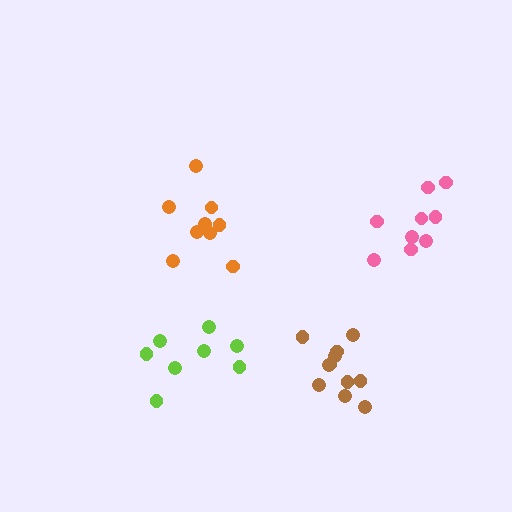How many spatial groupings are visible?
There are 4 spatial groupings.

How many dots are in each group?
Group 1: 9 dots, Group 2: 9 dots, Group 3: 8 dots, Group 4: 11 dots (37 total).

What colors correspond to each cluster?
The clusters are colored: pink, orange, lime, brown.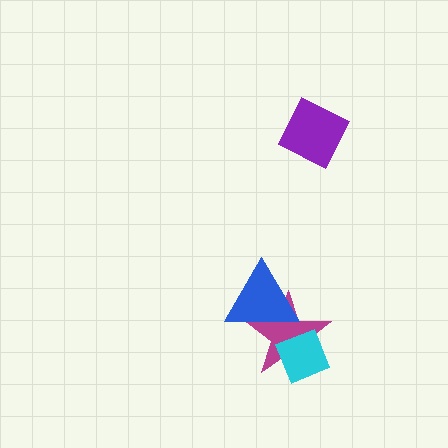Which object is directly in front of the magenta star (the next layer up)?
The cyan diamond is directly in front of the magenta star.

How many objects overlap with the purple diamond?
0 objects overlap with the purple diamond.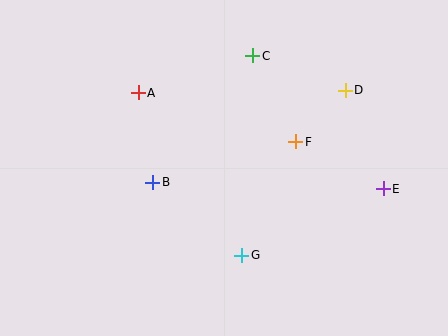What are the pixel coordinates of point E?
Point E is at (383, 189).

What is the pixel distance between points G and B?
The distance between G and B is 115 pixels.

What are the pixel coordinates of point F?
Point F is at (296, 142).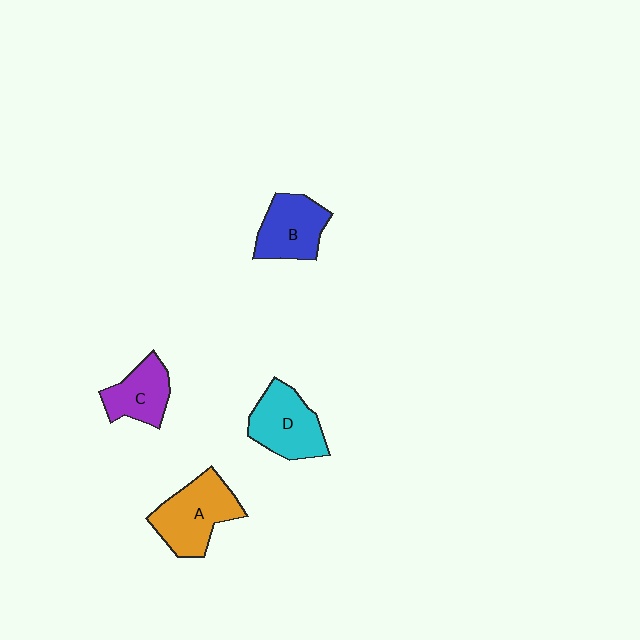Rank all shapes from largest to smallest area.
From largest to smallest: A (orange), D (cyan), B (blue), C (purple).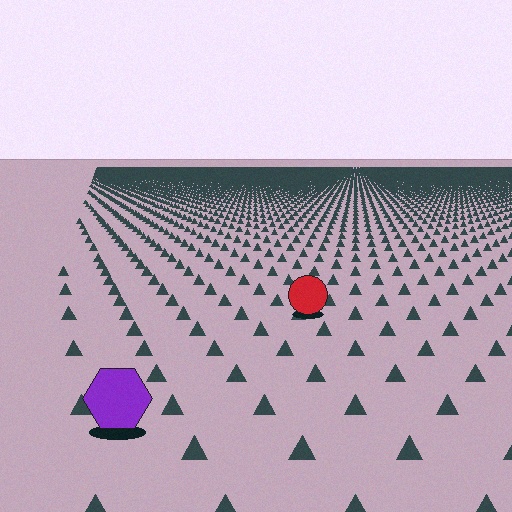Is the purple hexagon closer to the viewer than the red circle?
Yes. The purple hexagon is closer — you can tell from the texture gradient: the ground texture is coarser near it.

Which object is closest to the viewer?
The purple hexagon is closest. The texture marks near it are larger and more spread out.